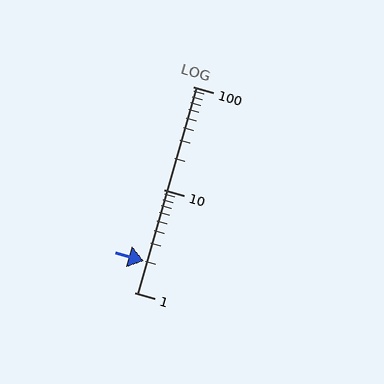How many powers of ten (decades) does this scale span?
The scale spans 2 decades, from 1 to 100.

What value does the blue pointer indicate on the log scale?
The pointer indicates approximately 2.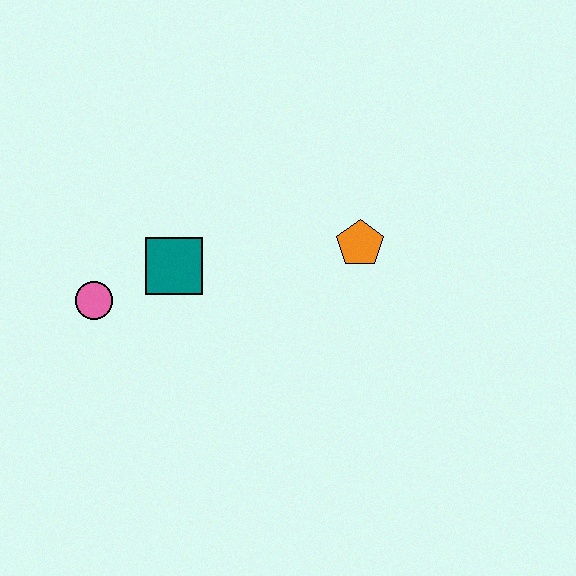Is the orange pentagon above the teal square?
Yes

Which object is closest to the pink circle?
The teal square is closest to the pink circle.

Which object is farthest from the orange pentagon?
The pink circle is farthest from the orange pentagon.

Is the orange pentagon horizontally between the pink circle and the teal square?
No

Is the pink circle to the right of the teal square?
No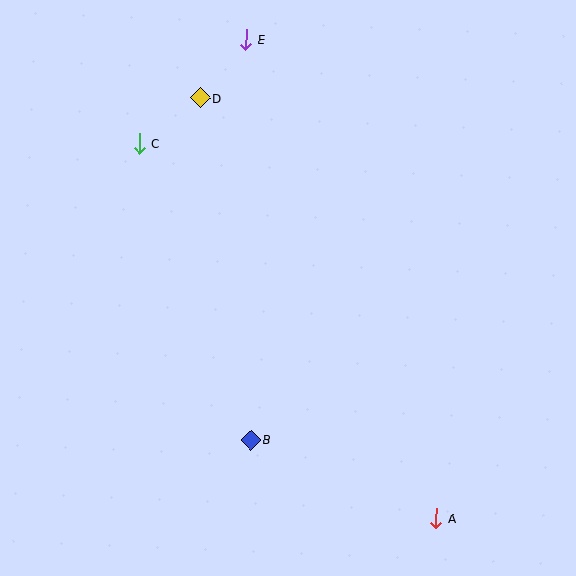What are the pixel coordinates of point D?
Point D is at (200, 98).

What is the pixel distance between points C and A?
The distance between C and A is 478 pixels.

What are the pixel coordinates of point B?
Point B is at (251, 440).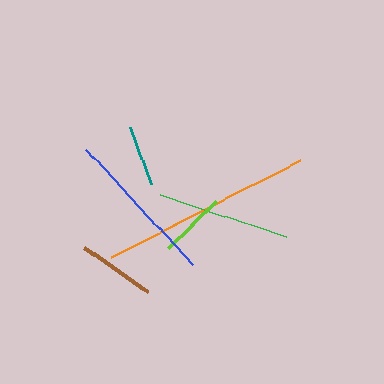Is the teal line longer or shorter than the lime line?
The lime line is longer than the teal line.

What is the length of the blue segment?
The blue segment is approximately 157 pixels long.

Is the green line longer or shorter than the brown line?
The green line is longer than the brown line.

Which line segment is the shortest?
The teal line is the shortest at approximately 60 pixels.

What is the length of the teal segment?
The teal segment is approximately 60 pixels long.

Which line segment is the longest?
The orange line is the longest at approximately 212 pixels.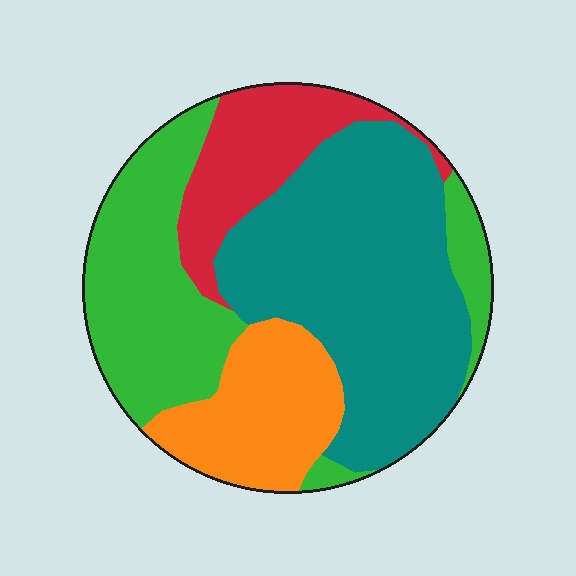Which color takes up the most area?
Teal, at roughly 40%.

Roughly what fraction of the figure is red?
Red takes up about one eighth (1/8) of the figure.